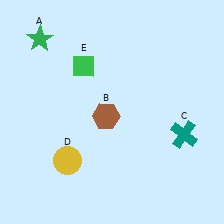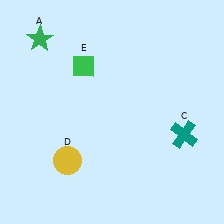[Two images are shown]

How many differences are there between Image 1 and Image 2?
There is 1 difference between the two images.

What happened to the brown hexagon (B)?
The brown hexagon (B) was removed in Image 2. It was in the bottom-left area of Image 1.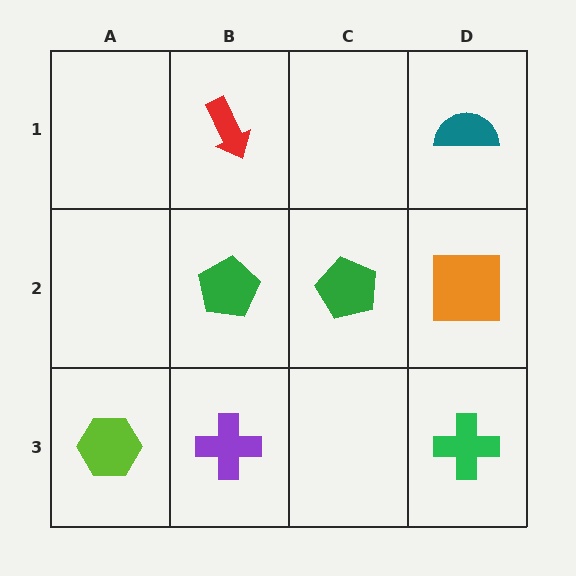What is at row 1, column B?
A red arrow.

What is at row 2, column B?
A green pentagon.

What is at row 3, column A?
A lime hexagon.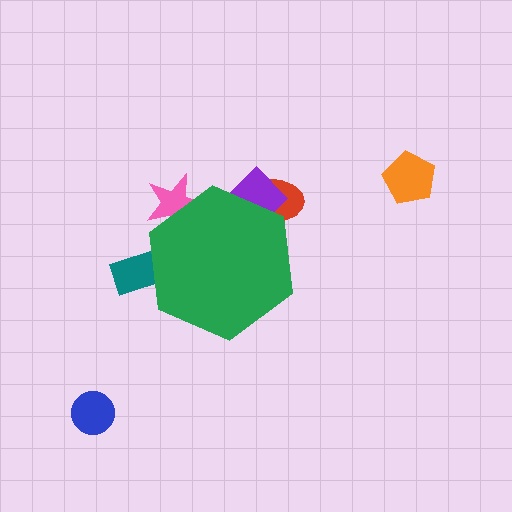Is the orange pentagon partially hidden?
No, the orange pentagon is fully visible.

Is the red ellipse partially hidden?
Yes, the red ellipse is partially hidden behind the green hexagon.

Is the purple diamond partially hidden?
Yes, the purple diamond is partially hidden behind the green hexagon.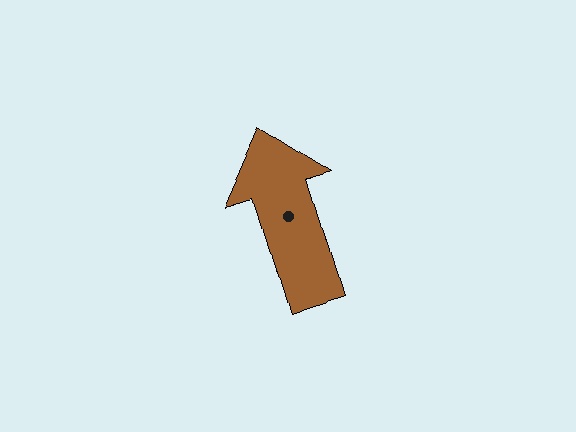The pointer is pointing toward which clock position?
Roughly 11 o'clock.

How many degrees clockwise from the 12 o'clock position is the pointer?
Approximately 343 degrees.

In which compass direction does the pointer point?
North.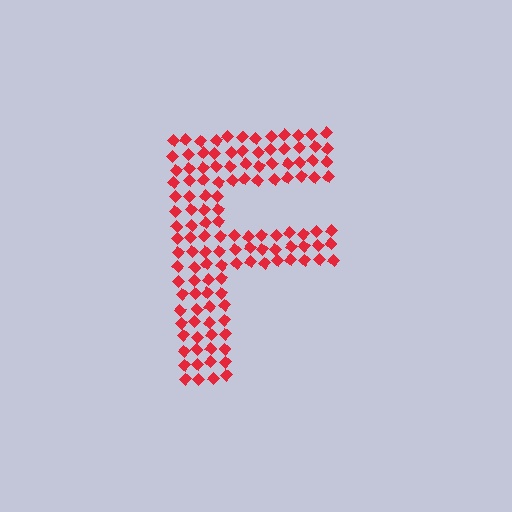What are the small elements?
The small elements are diamonds.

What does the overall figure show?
The overall figure shows the letter F.